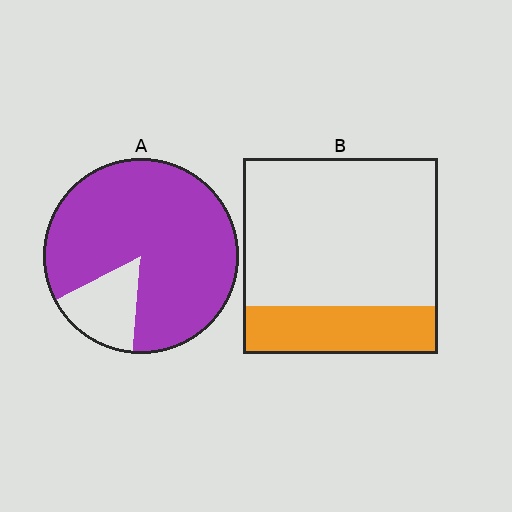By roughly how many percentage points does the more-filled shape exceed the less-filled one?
By roughly 60 percentage points (A over B).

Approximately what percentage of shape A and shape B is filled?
A is approximately 85% and B is approximately 25%.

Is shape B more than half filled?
No.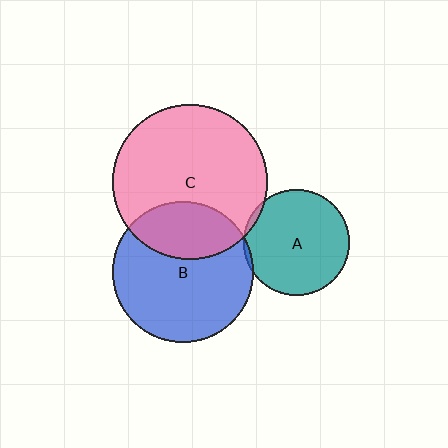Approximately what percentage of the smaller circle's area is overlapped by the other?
Approximately 30%.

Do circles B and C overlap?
Yes.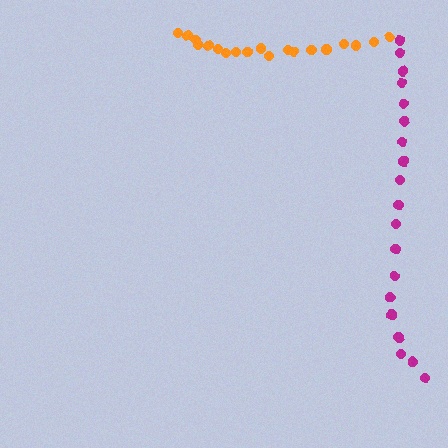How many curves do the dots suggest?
There are 2 distinct paths.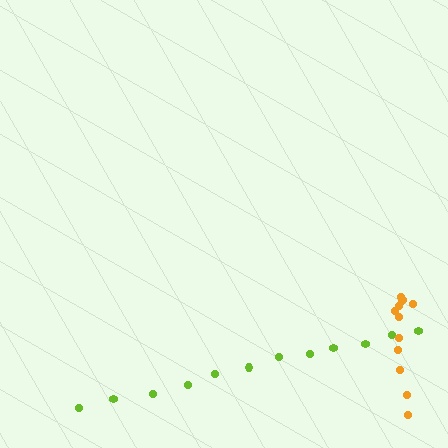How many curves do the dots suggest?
There are 2 distinct paths.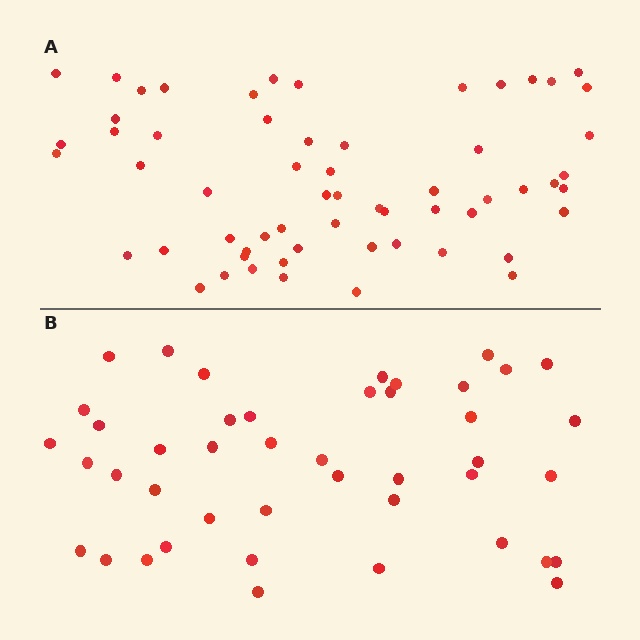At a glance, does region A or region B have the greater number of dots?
Region A (the top region) has more dots.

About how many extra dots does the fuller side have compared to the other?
Region A has approximately 15 more dots than region B.